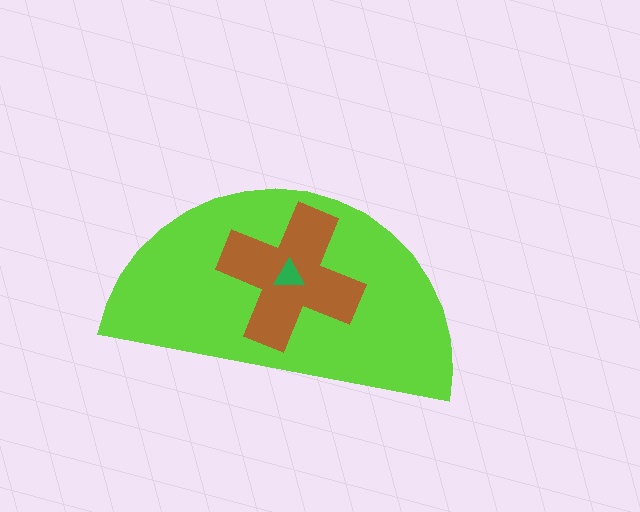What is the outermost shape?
The lime semicircle.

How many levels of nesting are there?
3.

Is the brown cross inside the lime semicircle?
Yes.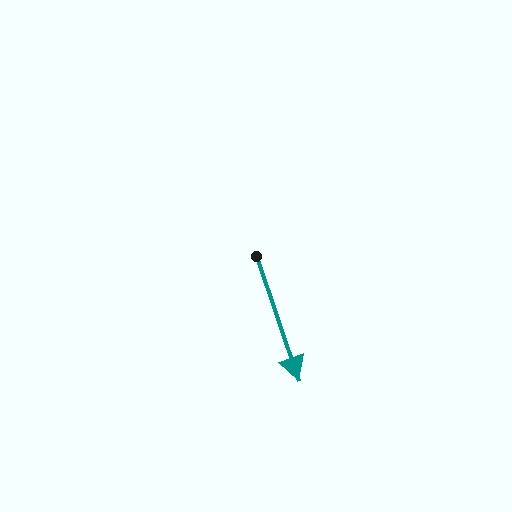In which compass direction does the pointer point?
South.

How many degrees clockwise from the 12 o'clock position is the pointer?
Approximately 161 degrees.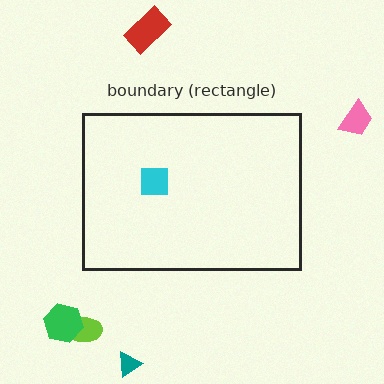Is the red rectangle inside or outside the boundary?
Outside.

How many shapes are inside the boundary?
1 inside, 5 outside.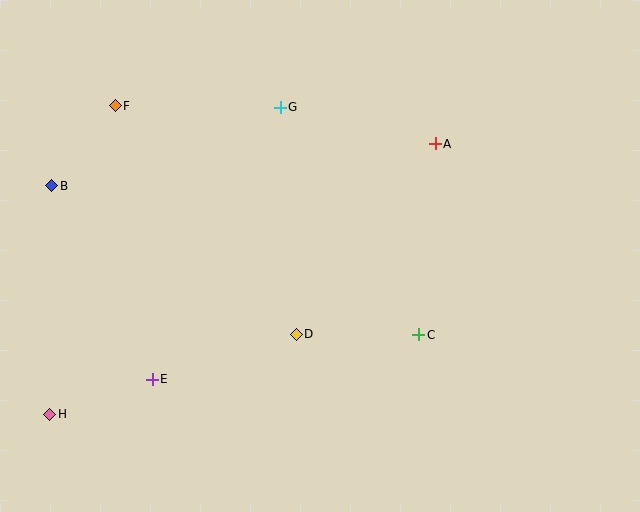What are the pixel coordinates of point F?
Point F is at (115, 106).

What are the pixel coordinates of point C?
Point C is at (419, 335).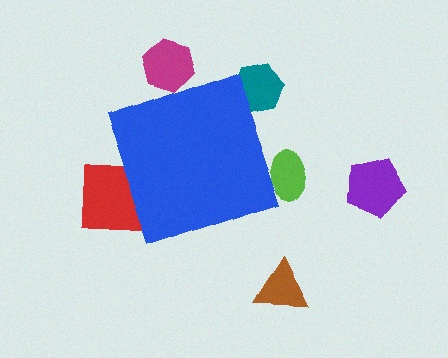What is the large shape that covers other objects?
A blue diamond.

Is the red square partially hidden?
Yes, the red square is partially hidden behind the blue diamond.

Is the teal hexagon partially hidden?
Yes, the teal hexagon is partially hidden behind the blue diamond.